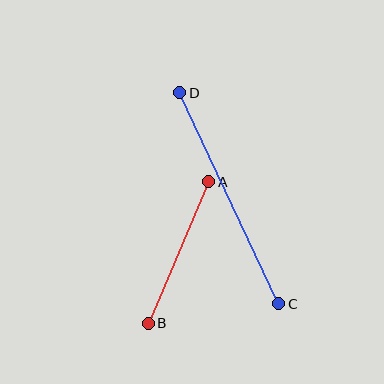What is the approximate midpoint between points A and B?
The midpoint is at approximately (178, 253) pixels.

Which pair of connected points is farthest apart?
Points C and D are farthest apart.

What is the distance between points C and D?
The distance is approximately 233 pixels.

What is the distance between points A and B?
The distance is approximately 153 pixels.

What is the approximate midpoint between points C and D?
The midpoint is at approximately (229, 198) pixels.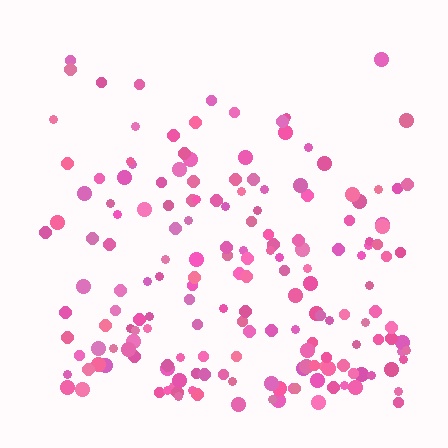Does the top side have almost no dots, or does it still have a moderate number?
Still a moderate number, just noticeably fewer than the bottom.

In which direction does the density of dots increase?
From top to bottom, with the bottom side densest.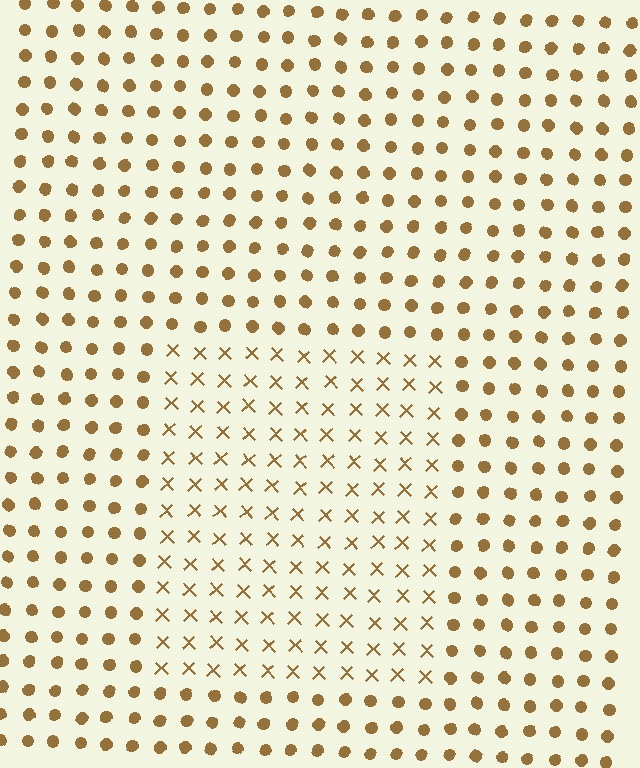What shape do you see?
I see a rectangle.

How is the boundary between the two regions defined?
The boundary is defined by a change in element shape: X marks inside vs. circles outside. All elements share the same color and spacing.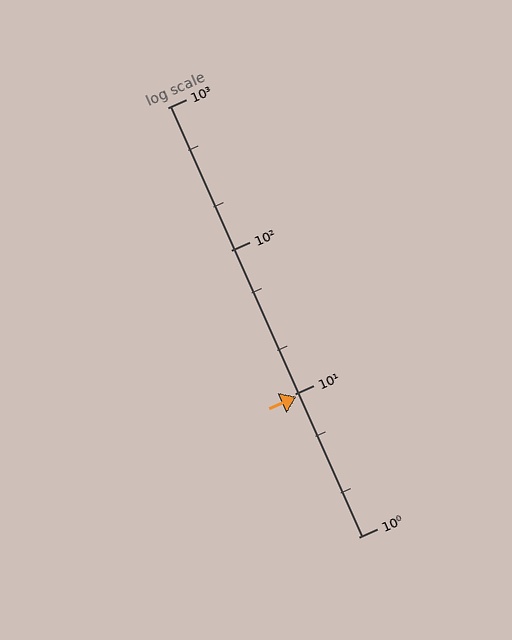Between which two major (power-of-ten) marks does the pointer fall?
The pointer is between 1 and 10.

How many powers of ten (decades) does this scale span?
The scale spans 3 decades, from 1 to 1000.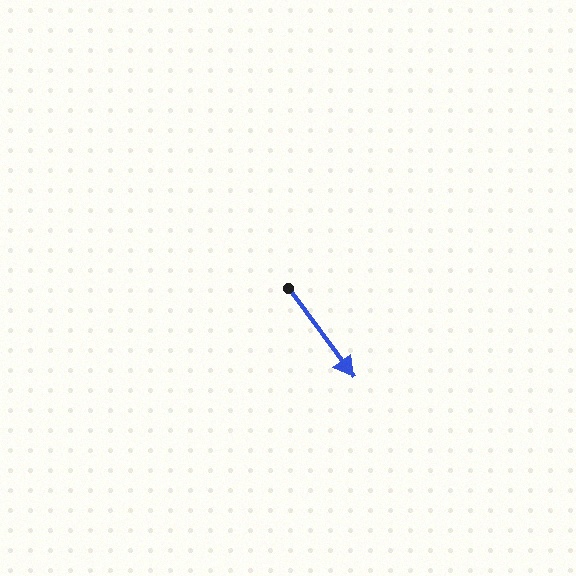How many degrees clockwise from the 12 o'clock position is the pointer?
Approximately 144 degrees.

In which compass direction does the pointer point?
Southeast.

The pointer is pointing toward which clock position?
Roughly 5 o'clock.